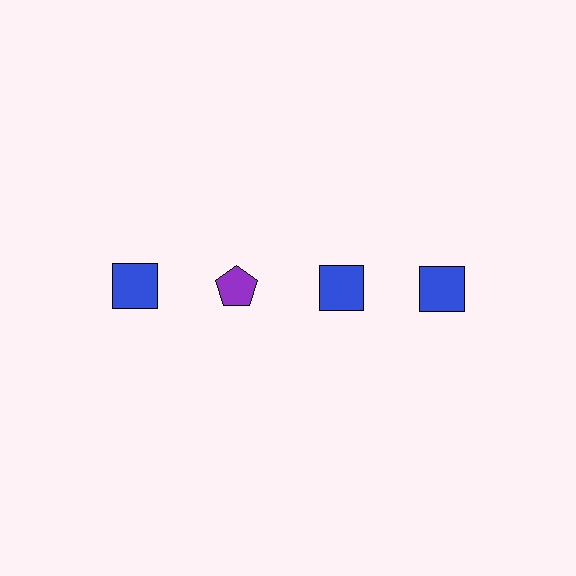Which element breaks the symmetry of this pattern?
The purple pentagon in the top row, second from left column breaks the symmetry. All other shapes are blue squares.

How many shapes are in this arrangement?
There are 4 shapes arranged in a grid pattern.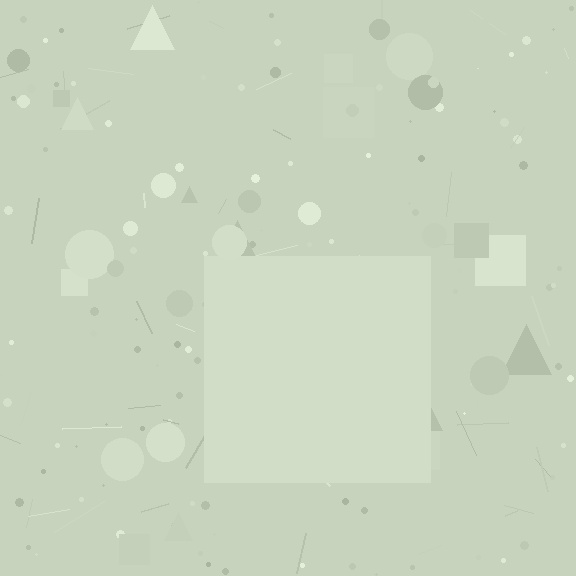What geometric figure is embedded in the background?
A square is embedded in the background.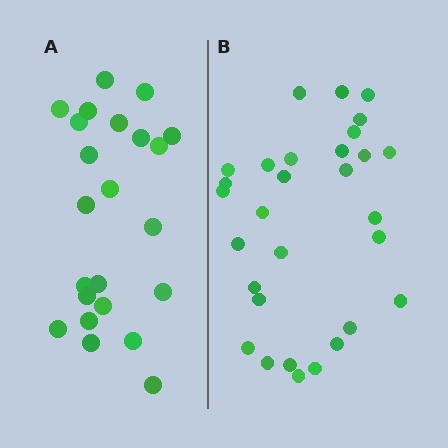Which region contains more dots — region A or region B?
Region B (the right region) has more dots.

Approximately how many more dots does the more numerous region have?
Region B has roughly 8 or so more dots than region A.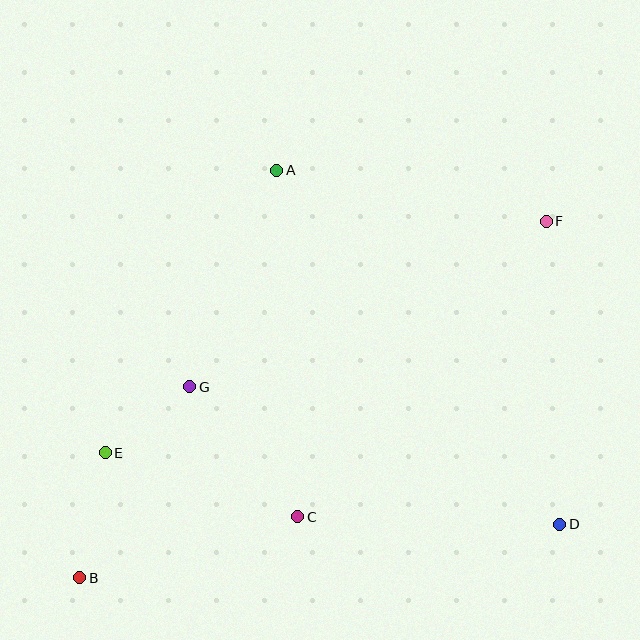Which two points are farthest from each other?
Points B and F are farthest from each other.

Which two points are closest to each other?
Points E and G are closest to each other.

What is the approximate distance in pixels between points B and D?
The distance between B and D is approximately 483 pixels.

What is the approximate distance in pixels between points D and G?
The distance between D and G is approximately 395 pixels.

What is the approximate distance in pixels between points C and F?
The distance between C and F is approximately 386 pixels.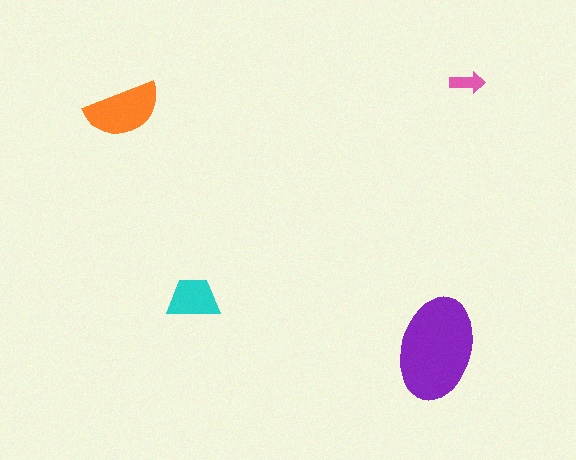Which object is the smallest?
The pink arrow.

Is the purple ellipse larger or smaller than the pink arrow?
Larger.